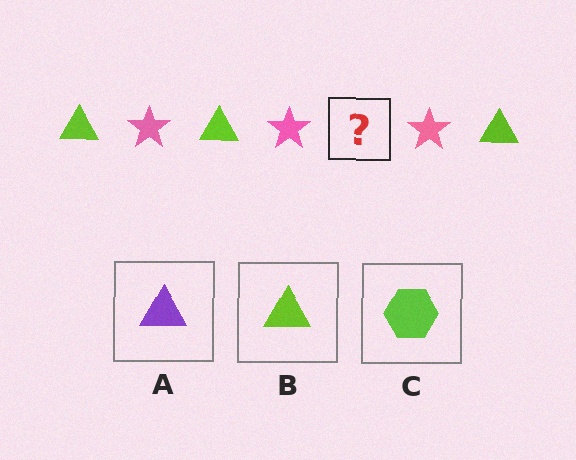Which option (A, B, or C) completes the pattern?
B.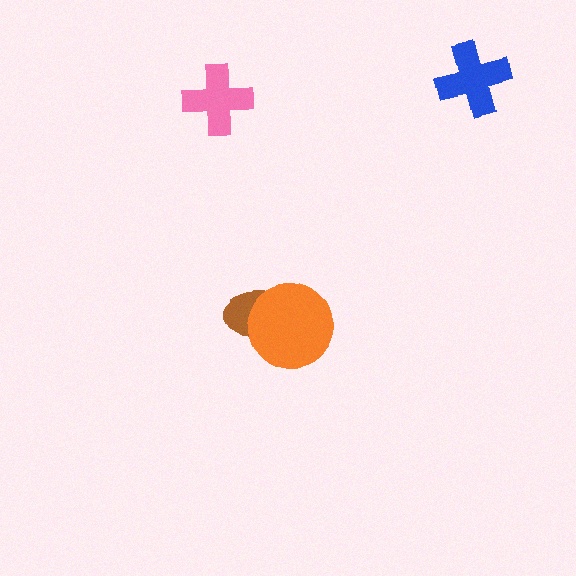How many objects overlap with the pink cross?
0 objects overlap with the pink cross.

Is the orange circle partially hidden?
No, no other shape covers it.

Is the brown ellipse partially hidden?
Yes, it is partially covered by another shape.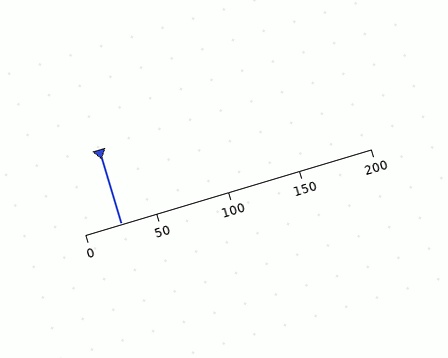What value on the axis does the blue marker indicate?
The marker indicates approximately 25.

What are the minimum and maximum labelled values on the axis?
The axis runs from 0 to 200.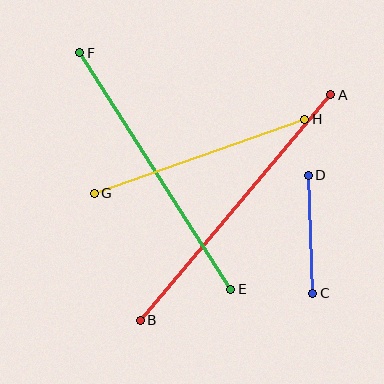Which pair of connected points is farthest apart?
Points A and B are farthest apart.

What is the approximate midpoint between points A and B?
The midpoint is at approximately (236, 208) pixels.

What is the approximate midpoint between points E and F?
The midpoint is at approximately (155, 171) pixels.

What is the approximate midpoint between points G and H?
The midpoint is at approximately (199, 156) pixels.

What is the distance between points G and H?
The distance is approximately 223 pixels.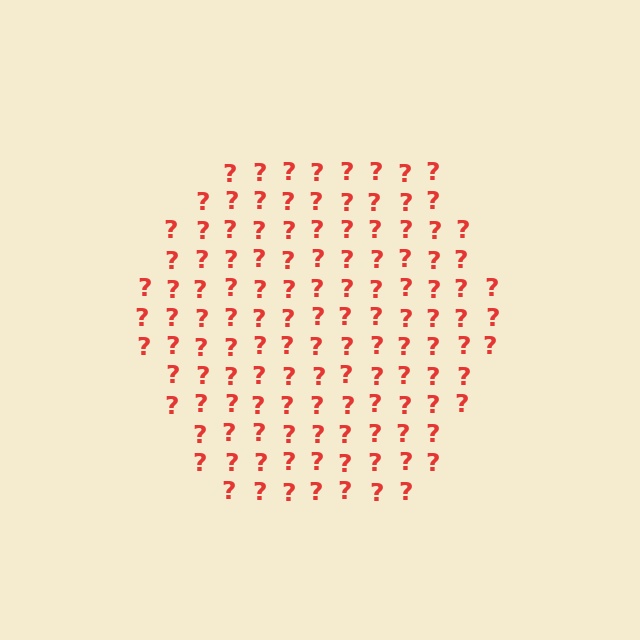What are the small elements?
The small elements are question marks.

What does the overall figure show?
The overall figure shows a hexagon.